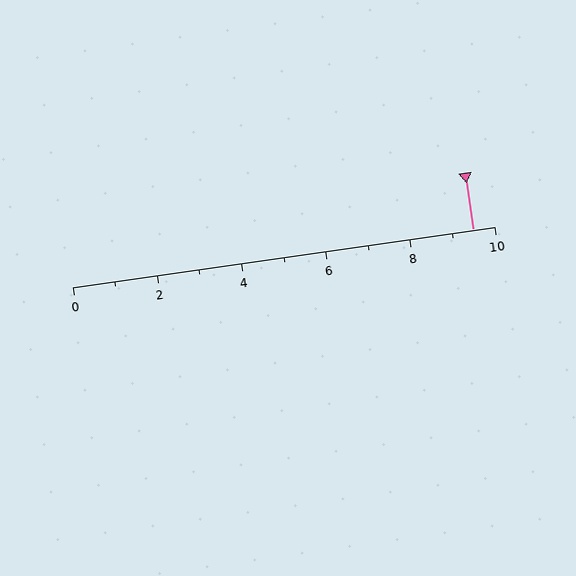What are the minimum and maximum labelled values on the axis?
The axis runs from 0 to 10.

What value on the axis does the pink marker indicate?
The marker indicates approximately 9.5.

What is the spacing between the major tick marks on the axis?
The major ticks are spaced 2 apart.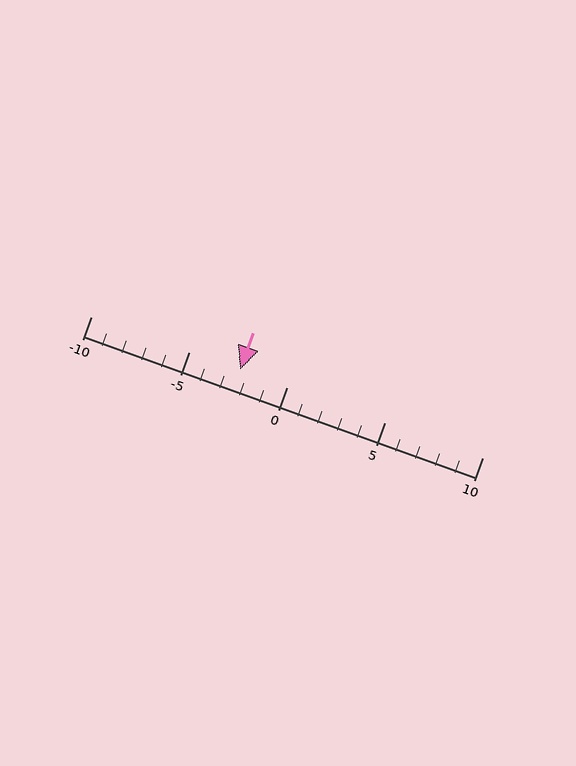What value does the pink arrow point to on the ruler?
The pink arrow points to approximately -2.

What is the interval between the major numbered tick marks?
The major tick marks are spaced 5 units apart.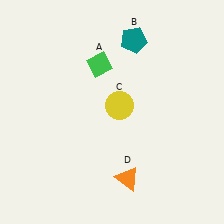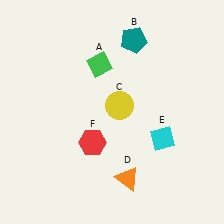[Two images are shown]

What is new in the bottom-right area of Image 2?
A cyan diamond (E) was added in the bottom-right area of Image 2.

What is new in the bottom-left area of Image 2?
A red hexagon (F) was added in the bottom-left area of Image 2.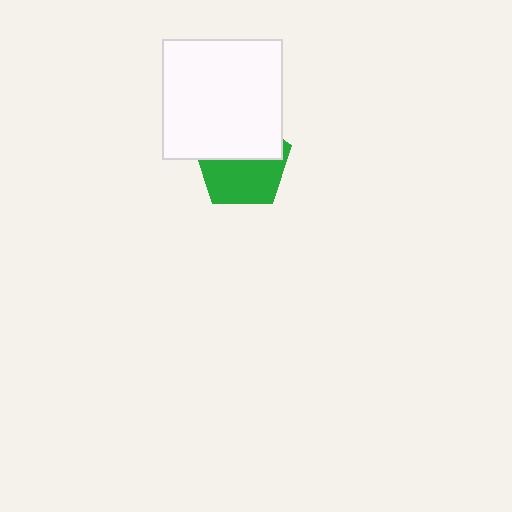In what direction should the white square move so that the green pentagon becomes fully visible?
The white square should move up. That is the shortest direction to clear the overlap and leave the green pentagon fully visible.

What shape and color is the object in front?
The object in front is a white square.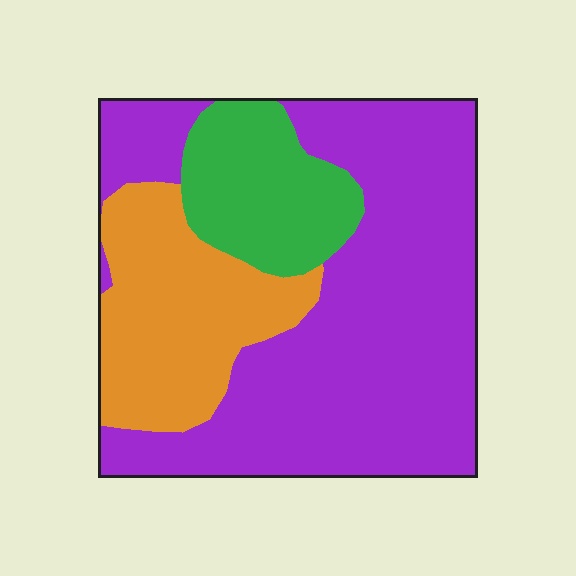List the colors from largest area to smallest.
From largest to smallest: purple, orange, green.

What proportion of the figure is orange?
Orange takes up about one quarter (1/4) of the figure.